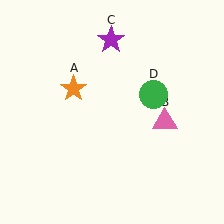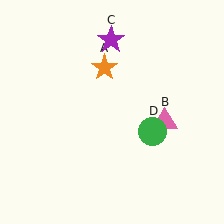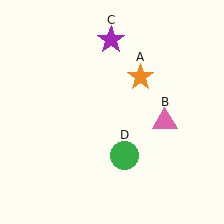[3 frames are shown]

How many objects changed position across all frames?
2 objects changed position: orange star (object A), green circle (object D).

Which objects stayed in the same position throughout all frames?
Pink triangle (object B) and purple star (object C) remained stationary.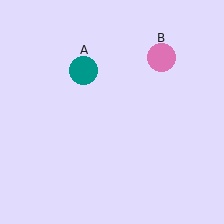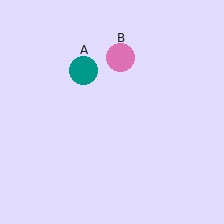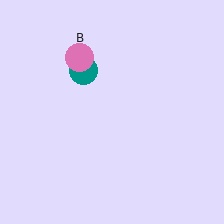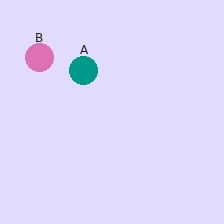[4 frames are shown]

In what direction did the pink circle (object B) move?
The pink circle (object B) moved left.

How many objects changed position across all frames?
1 object changed position: pink circle (object B).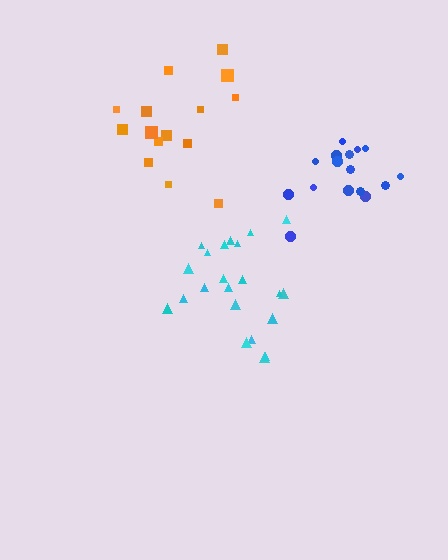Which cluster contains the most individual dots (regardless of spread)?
Cyan (22).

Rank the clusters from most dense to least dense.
blue, cyan, orange.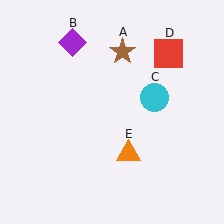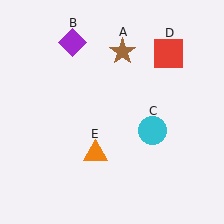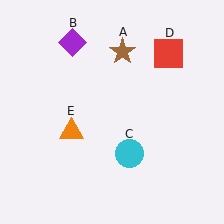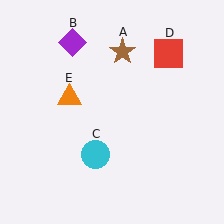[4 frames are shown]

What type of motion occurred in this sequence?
The cyan circle (object C), orange triangle (object E) rotated clockwise around the center of the scene.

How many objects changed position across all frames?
2 objects changed position: cyan circle (object C), orange triangle (object E).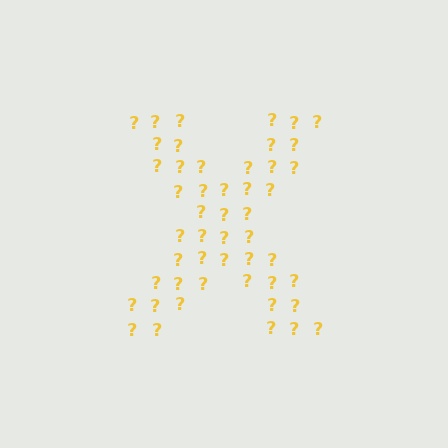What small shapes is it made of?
It is made of small question marks.